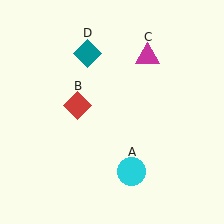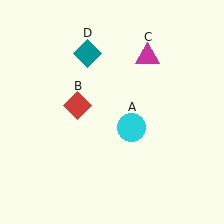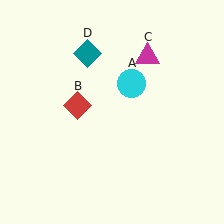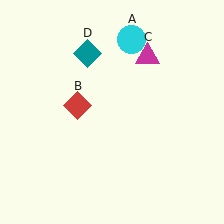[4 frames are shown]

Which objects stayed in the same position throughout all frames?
Red diamond (object B) and magenta triangle (object C) and teal diamond (object D) remained stationary.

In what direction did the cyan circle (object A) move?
The cyan circle (object A) moved up.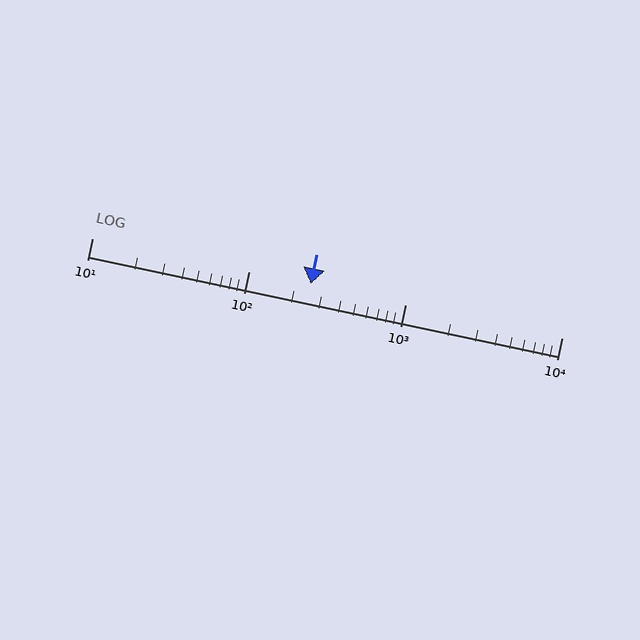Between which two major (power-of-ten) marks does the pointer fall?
The pointer is between 100 and 1000.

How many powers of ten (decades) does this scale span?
The scale spans 3 decades, from 10 to 10000.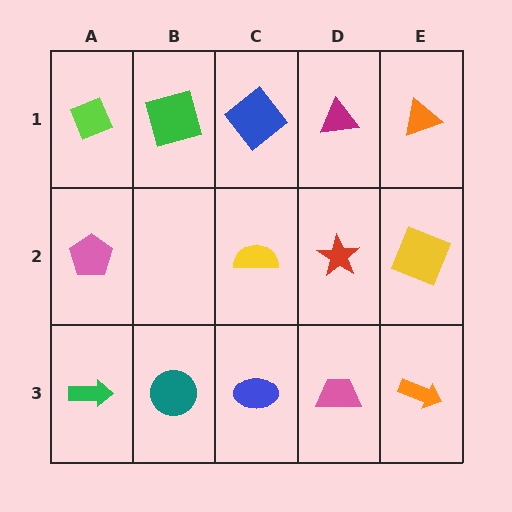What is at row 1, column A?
A lime diamond.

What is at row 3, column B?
A teal circle.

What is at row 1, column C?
A blue diamond.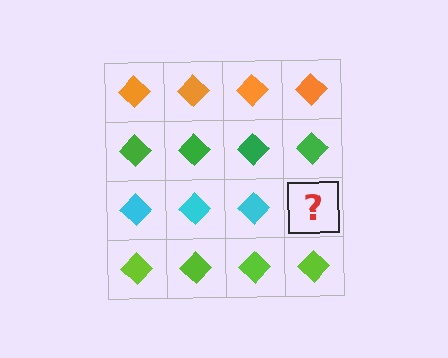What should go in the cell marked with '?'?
The missing cell should contain a cyan diamond.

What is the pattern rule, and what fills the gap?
The rule is that each row has a consistent color. The gap should be filled with a cyan diamond.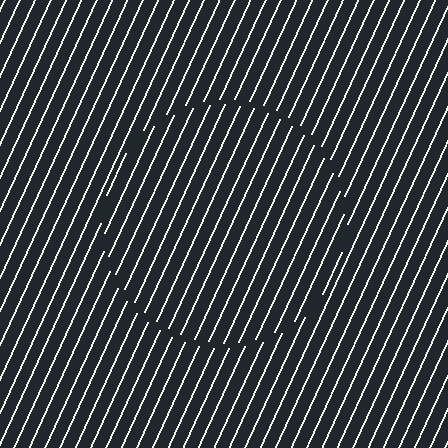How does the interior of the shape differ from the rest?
The interior of the shape contains the same grating, shifted by half a period — the contour is defined by the phase discontinuity where line-ends from the inner and outer gratings abut.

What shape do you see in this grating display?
An illusory circle. The interior of the shape contains the same grating, shifted by half a period — the contour is defined by the phase discontinuity where line-ends from the inner and outer gratings abut.